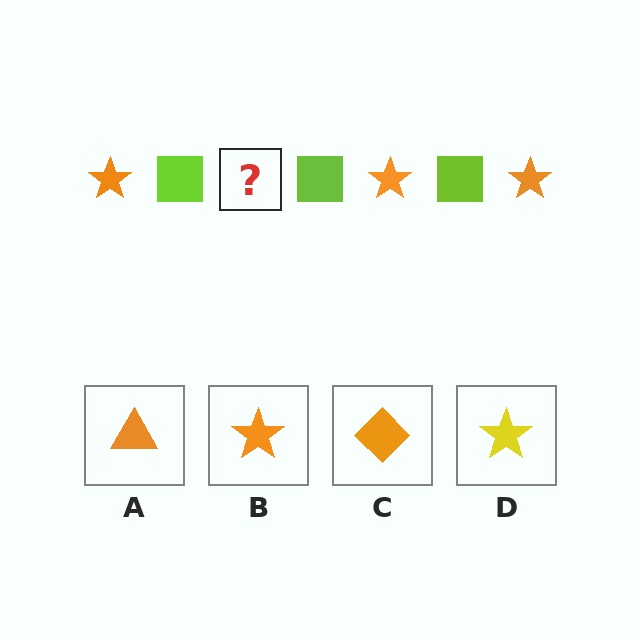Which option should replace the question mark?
Option B.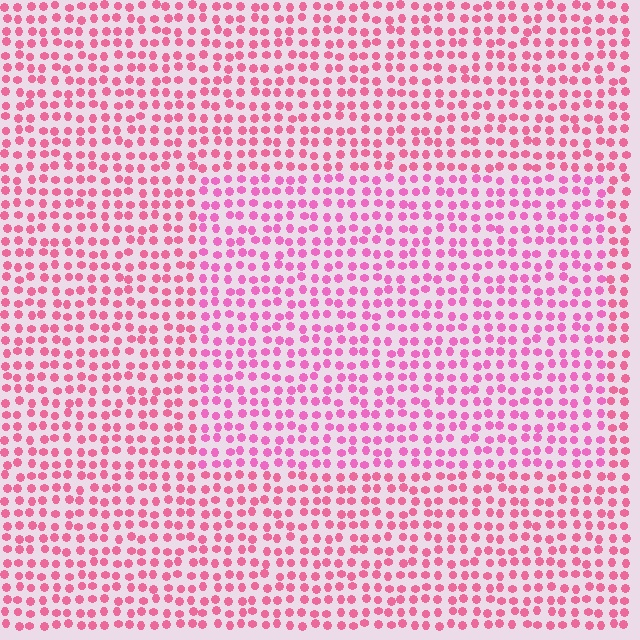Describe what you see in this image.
The image is filled with small pink elements in a uniform arrangement. A rectangle-shaped region is visible where the elements are tinted to a slightly different hue, forming a subtle color boundary.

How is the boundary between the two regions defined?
The boundary is defined purely by a slight shift in hue (about 19 degrees). Spacing, size, and orientation are identical on both sides.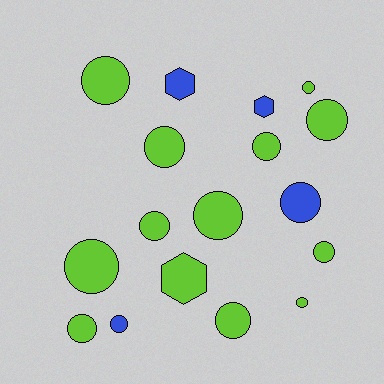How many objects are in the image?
There are 17 objects.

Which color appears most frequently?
Lime, with 13 objects.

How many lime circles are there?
There are 12 lime circles.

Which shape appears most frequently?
Circle, with 14 objects.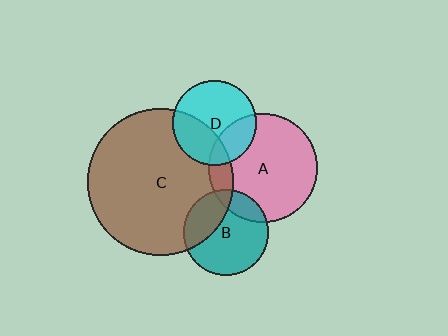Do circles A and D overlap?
Yes.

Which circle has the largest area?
Circle C (brown).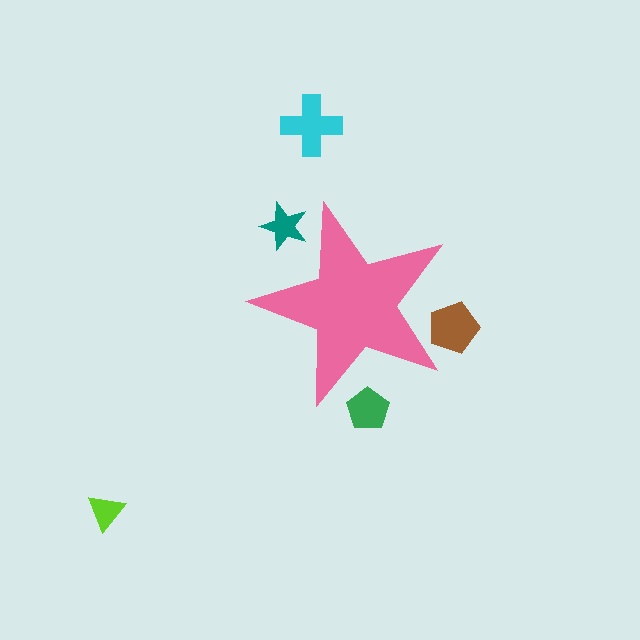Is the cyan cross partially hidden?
No, the cyan cross is fully visible.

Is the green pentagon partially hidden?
Yes, the green pentagon is partially hidden behind the pink star.